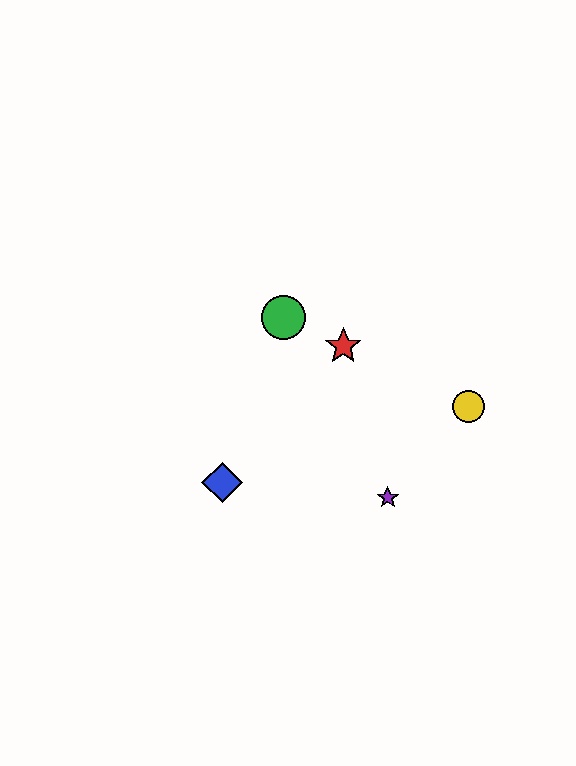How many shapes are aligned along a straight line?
3 shapes (the red star, the green circle, the yellow circle) are aligned along a straight line.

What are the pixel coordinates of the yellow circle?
The yellow circle is at (469, 407).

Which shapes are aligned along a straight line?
The red star, the green circle, the yellow circle are aligned along a straight line.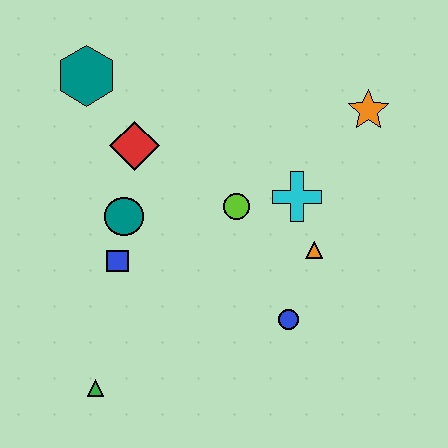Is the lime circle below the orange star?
Yes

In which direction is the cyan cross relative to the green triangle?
The cyan cross is to the right of the green triangle.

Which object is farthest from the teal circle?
The orange star is farthest from the teal circle.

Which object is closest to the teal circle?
The blue square is closest to the teal circle.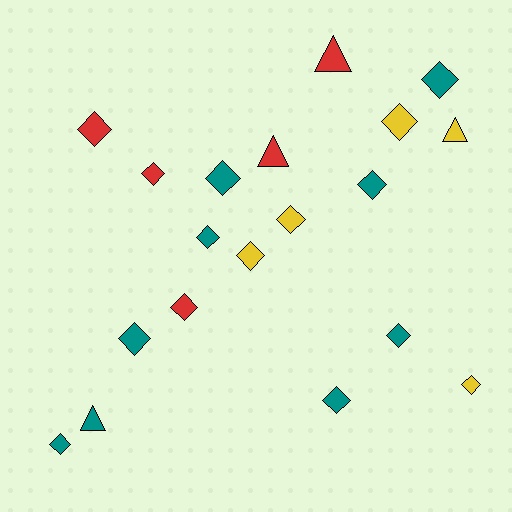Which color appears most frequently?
Teal, with 9 objects.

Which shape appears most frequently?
Diamond, with 15 objects.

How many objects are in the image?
There are 19 objects.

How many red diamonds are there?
There are 3 red diamonds.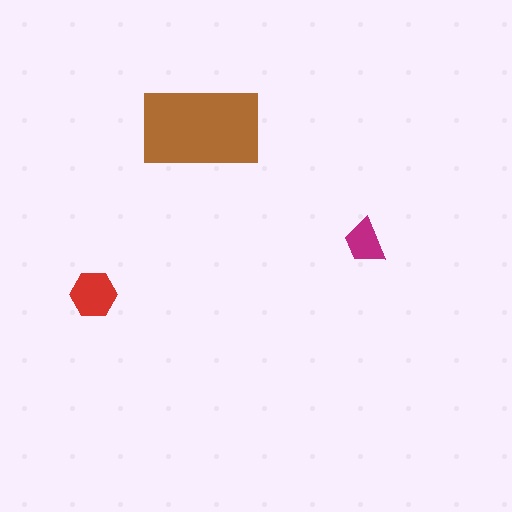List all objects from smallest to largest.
The magenta trapezoid, the red hexagon, the brown rectangle.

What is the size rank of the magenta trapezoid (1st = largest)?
3rd.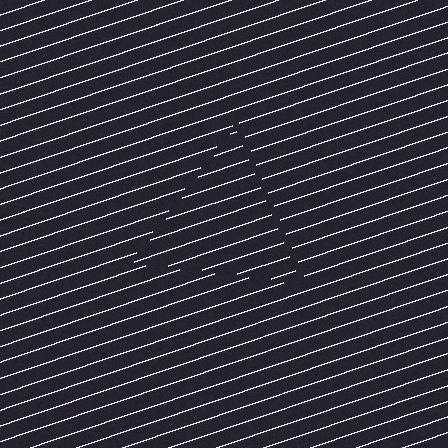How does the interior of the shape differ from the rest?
The interior of the shape contains the same grating, shifted by half a period — the contour is defined by the phase discontinuity where line-ends from the inner and outer gratings abut.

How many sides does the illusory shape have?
3 sides — the line-ends trace a triangle.